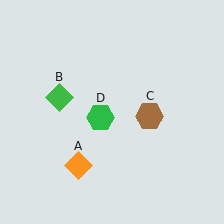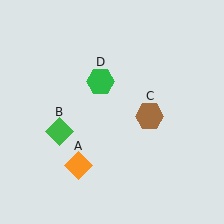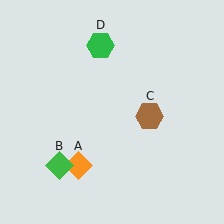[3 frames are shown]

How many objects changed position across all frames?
2 objects changed position: green diamond (object B), green hexagon (object D).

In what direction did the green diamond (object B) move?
The green diamond (object B) moved down.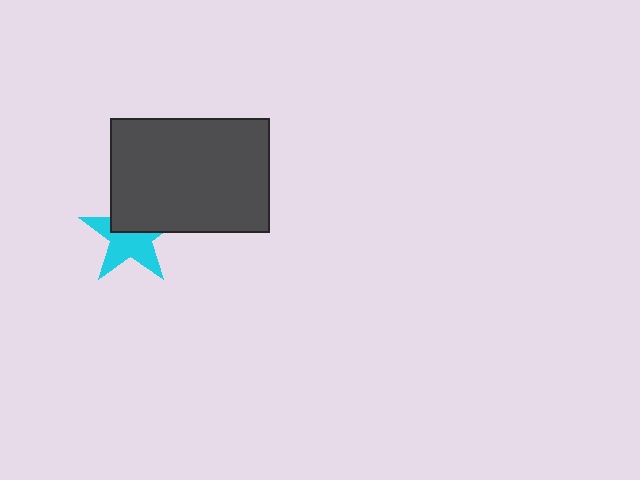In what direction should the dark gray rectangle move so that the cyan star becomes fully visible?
The dark gray rectangle should move up. That is the shortest direction to clear the overlap and leave the cyan star fully visible.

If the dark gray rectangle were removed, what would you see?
You would see the complete cyan star.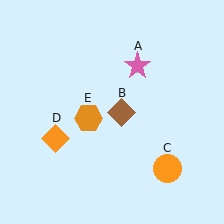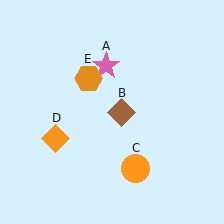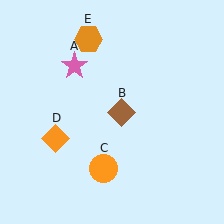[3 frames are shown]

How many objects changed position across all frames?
3 objects changed position: pink star (object A), orange circle (object C), orange hexagon (object E).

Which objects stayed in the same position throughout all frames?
Brown diamond (object B) and orange diamond (object D) remained stationary.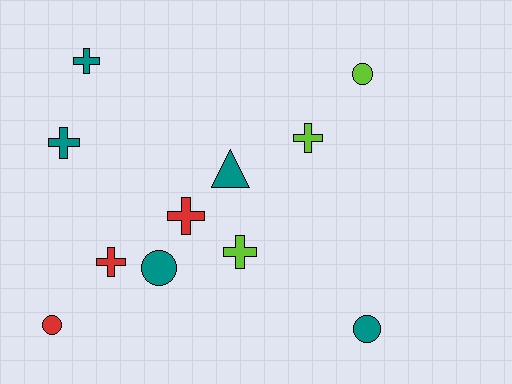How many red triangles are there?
There are no red triangles.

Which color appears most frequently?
Teal, with 5 objects.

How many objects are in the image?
There are 11 objects.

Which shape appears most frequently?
Cross, with 6 objects.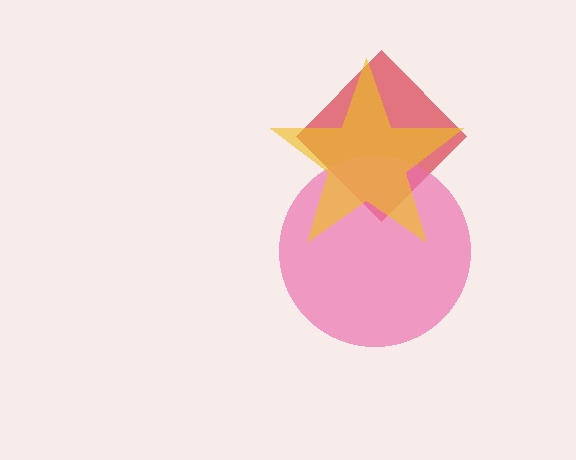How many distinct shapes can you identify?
There are 3 distinct shapes: a red diamond, a pink circle, a yellow star.